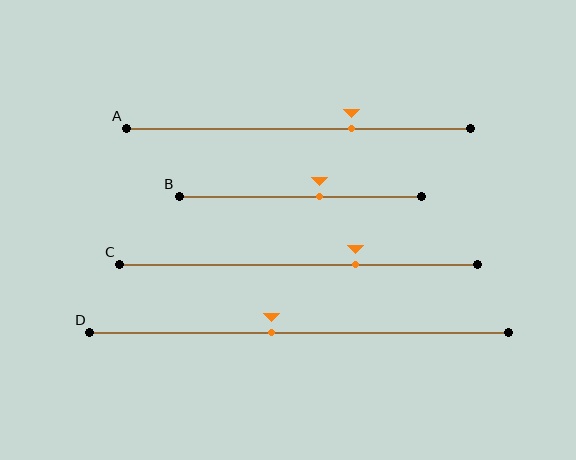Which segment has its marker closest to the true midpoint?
Segment D has its marker closest to the true midpoint.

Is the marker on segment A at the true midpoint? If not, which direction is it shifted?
No, the marker on segment A is shifted to the right by about 15% of the segment length.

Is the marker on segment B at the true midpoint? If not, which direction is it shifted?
No, the marker on segment B is shifted to the right by about 8% of the segment length.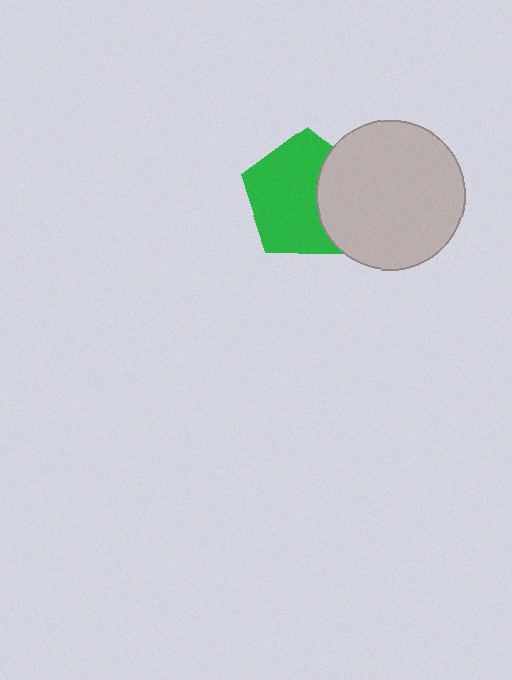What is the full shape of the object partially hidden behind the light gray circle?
The partially hidden object is a green pentagon.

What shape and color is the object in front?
The object in front is a light gray circle.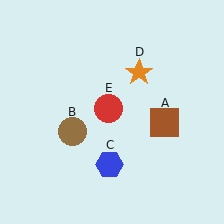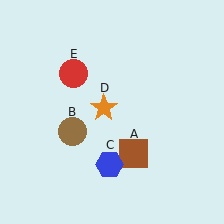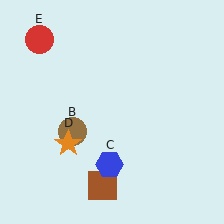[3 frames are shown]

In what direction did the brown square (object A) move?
The brown square (object A) moved down and to the left.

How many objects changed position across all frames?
3 objects changed position: brown square (object A), orange star (object D), red circle (object E).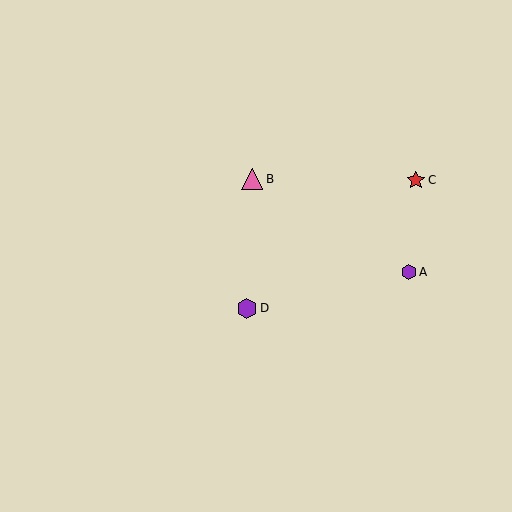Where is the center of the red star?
The center of the red star is at (416, 180).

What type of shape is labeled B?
Shape B is a pink triangle.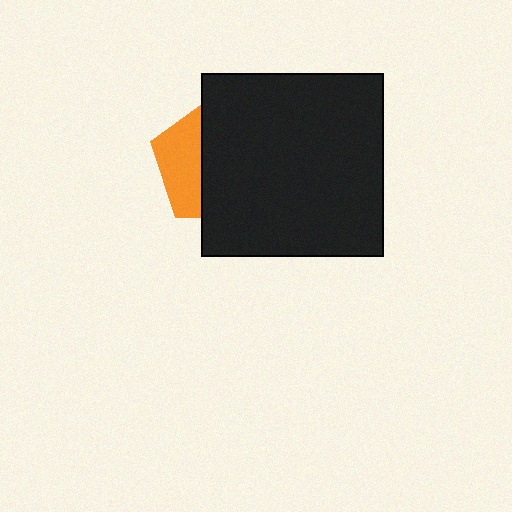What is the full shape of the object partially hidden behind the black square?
The partially hidden object is an orange pentagon.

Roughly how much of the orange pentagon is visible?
A small part of it is visible (roughly 35%).